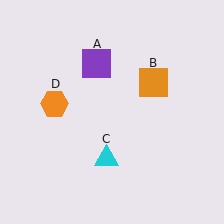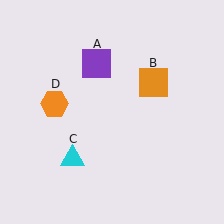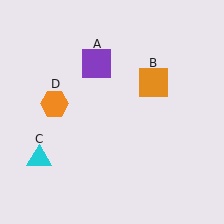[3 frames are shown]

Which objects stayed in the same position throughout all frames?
Purple square (object A) and orange square (object B) and orange hexagon (object D) remained stationary.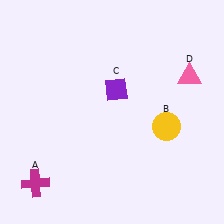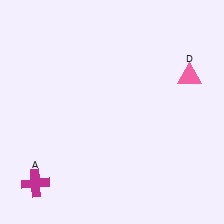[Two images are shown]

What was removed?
The yellow circle (B), the purple diamond (C) were removed in Image 2.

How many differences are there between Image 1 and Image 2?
There are 2 differences between the two images.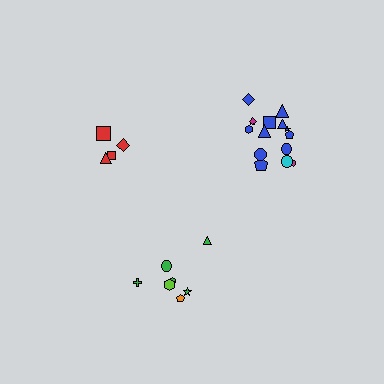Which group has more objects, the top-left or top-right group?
The top-right group.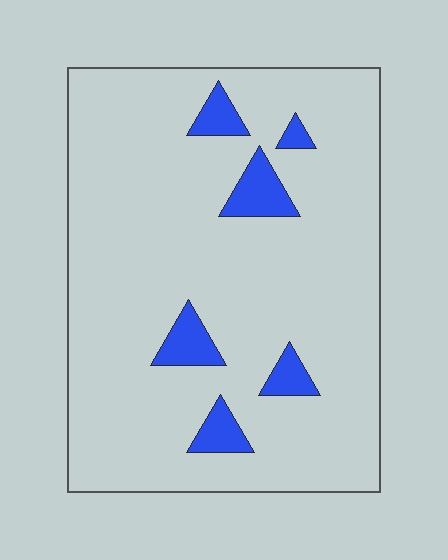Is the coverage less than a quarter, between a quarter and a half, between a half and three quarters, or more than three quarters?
Less than a quarter.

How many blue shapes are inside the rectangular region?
6.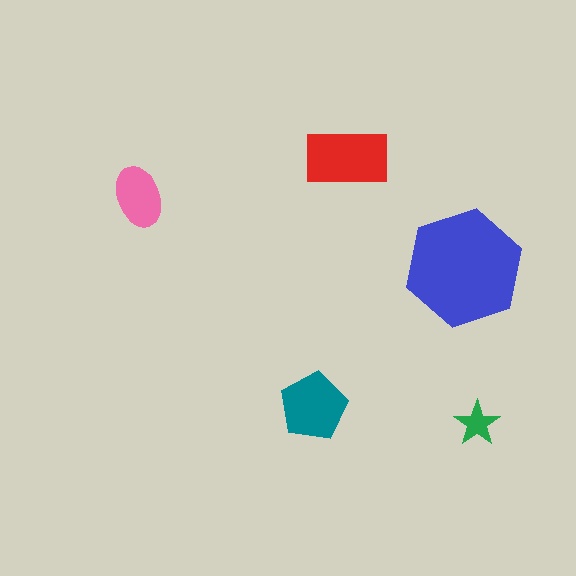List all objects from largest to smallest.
The blue hexagon, the red rectangle, the teal pentagon, the pink ellipse, the green star.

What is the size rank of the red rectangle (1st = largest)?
2nd.